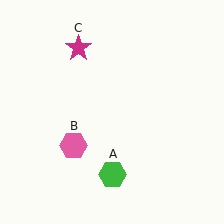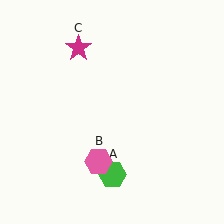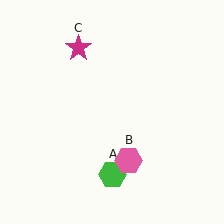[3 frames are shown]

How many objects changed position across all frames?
1 object changed position: pink hexagon (object B).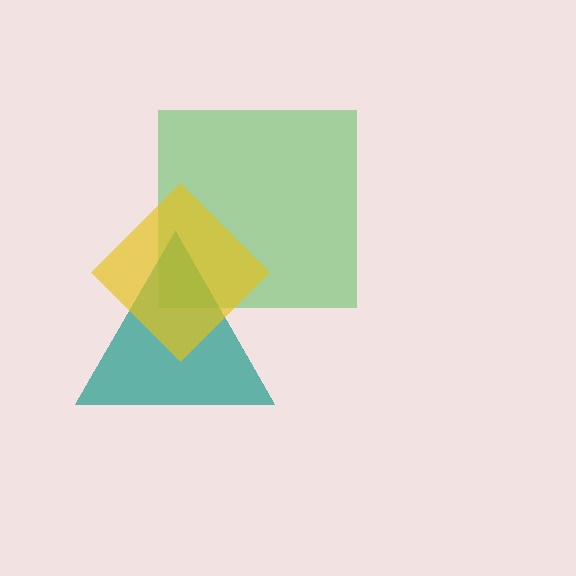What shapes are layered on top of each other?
The layered shapes are: a green square, a teal triangle, a yellow diamond.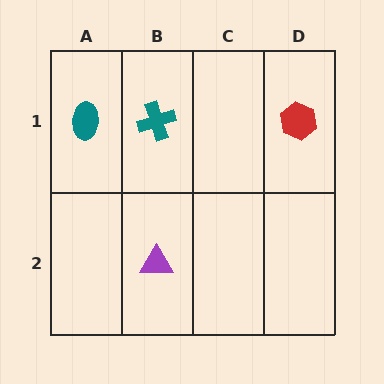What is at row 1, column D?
A red hexagon.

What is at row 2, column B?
A purple triangle.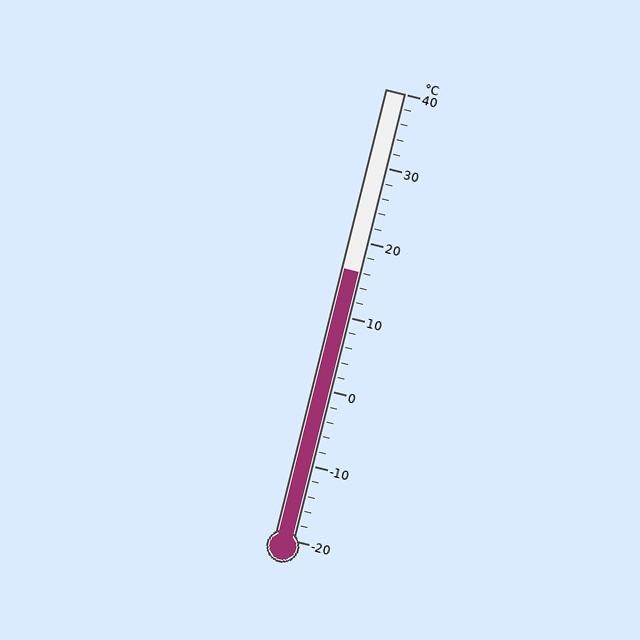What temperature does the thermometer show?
The thermometer shows approximately 16°C.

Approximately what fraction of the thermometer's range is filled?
The thermometer is filled to approximately 60% of its range.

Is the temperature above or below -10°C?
The temperature is above -10°C.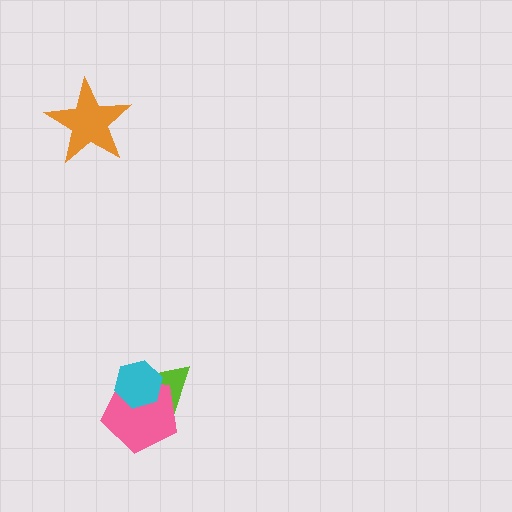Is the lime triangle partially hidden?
Yes, it is partially covered by another shape.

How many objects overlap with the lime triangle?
2 objects overlap with the lime triangle.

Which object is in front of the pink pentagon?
The cyan hexagon is in front of the pink pentagon.